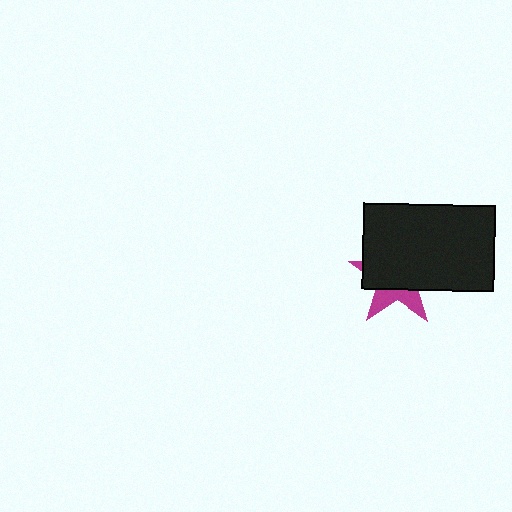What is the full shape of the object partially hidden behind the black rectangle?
The partially hidden object is a magenta star.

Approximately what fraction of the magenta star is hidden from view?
Roughly 68% of the magenta star is hidden behind the black rectangle.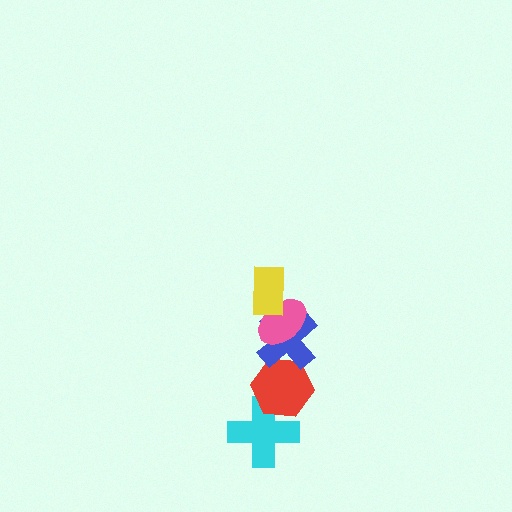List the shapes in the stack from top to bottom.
From top to bottom: the yellow rectangle, the pink ellipse, the blue cross, the red hexagon, the cyan cross.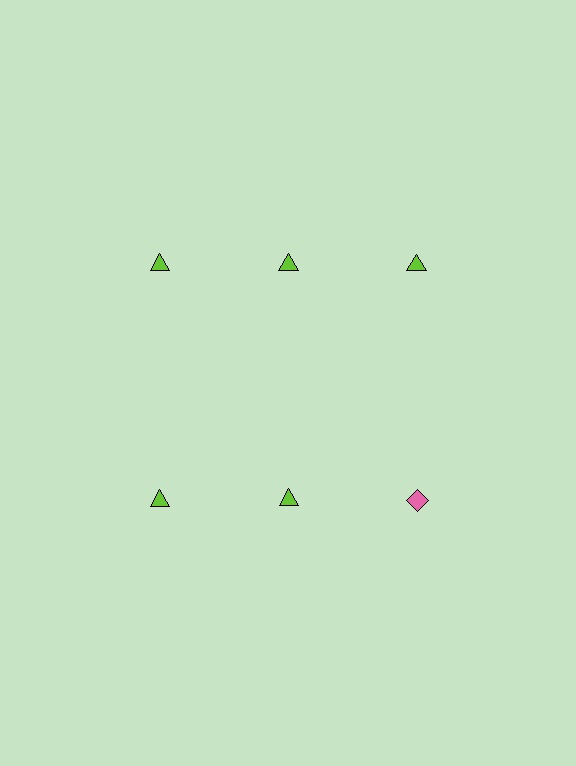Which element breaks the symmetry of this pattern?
The pink diamond in the second row, center column breaks the symmetry. All other shapes are lime triangles.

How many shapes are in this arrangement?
There are 6 shapes arranged in a grid pattern.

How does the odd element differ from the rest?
It differs in both color (pink instead of lime) and shape (diamond instead of triangle).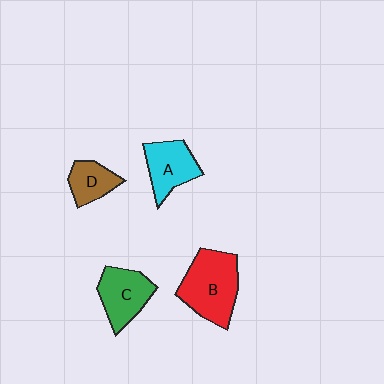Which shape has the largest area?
Shape B (red).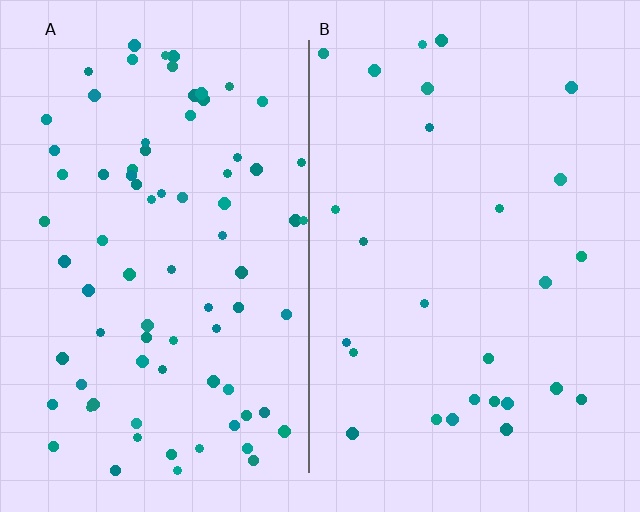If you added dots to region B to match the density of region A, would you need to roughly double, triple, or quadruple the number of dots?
Approximately triple.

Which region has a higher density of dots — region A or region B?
A (the left).